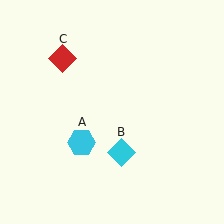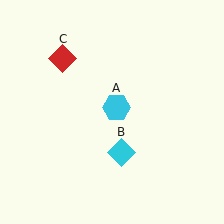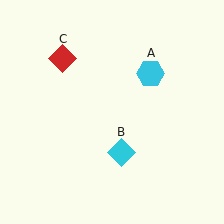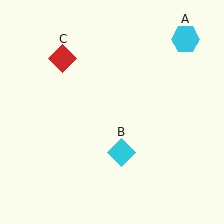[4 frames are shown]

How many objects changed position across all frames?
1 object changed position: cyan hexagon (object A).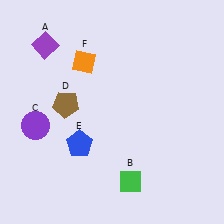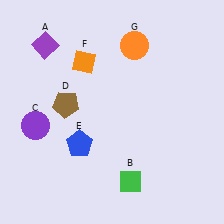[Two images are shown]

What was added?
An orange circle (G) was added in Image 2.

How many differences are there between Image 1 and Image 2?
There is 1 difference between the two images.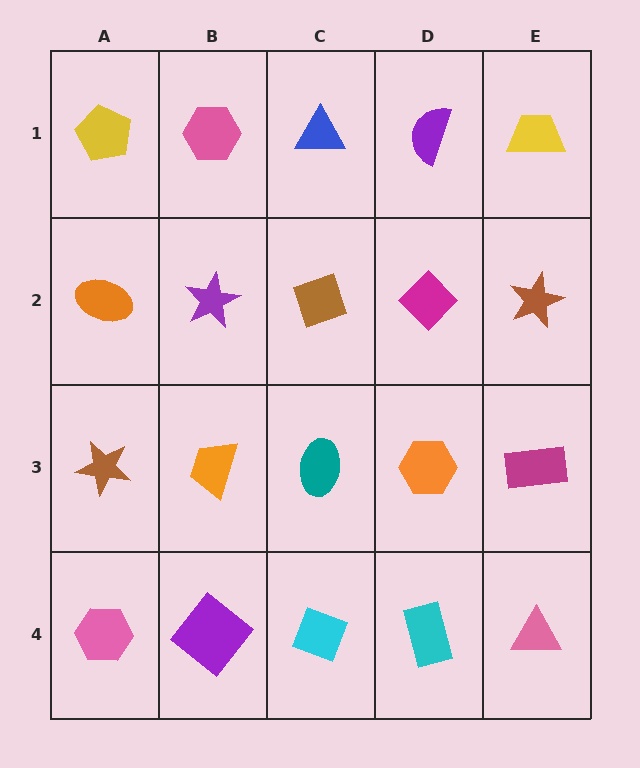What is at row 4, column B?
A purple diamond.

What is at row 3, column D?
An orange hexagon.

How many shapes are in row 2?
5 shapes.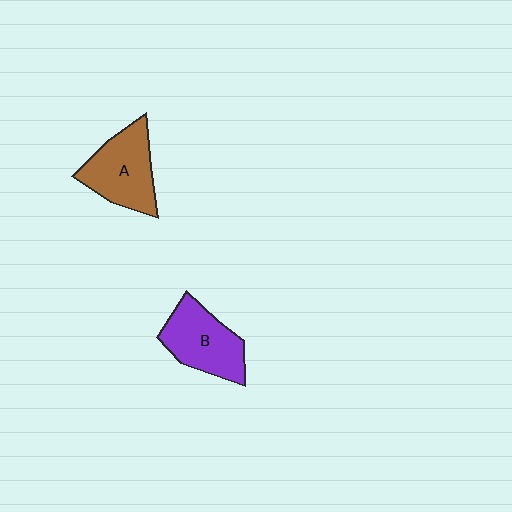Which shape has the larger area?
Shape A (brown).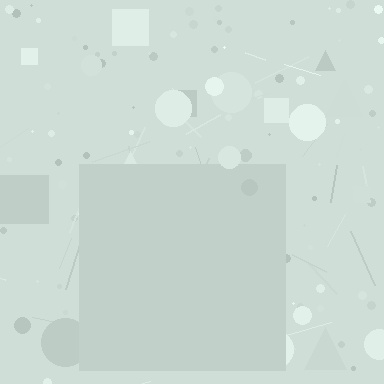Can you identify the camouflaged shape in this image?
The camouflaged shape is a square.